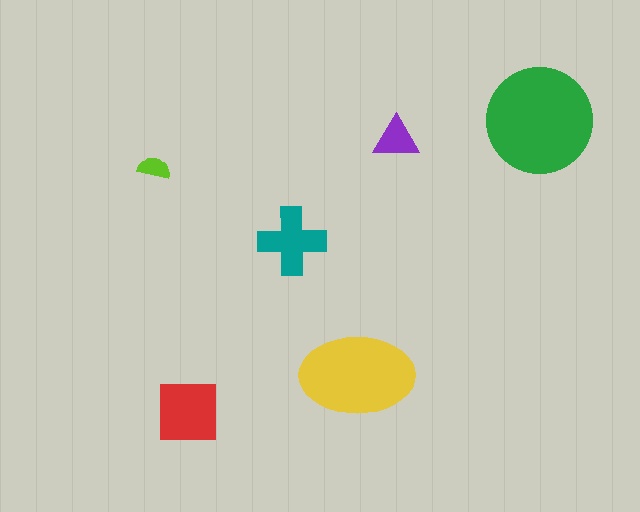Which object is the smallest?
The lime semicircle.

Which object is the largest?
The green circle.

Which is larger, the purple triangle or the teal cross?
The teal cross.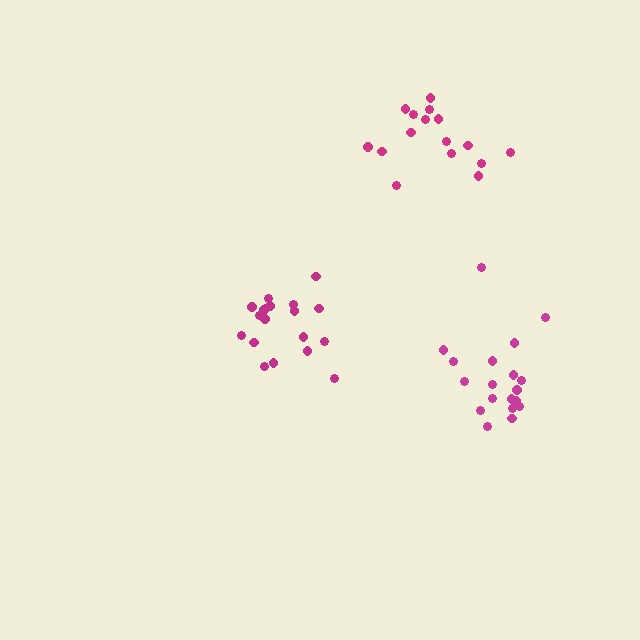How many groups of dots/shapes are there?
There are 3 groups.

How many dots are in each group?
Group 1: 20 dots, Group 2: 19 dots, Group 3: 16 dots (55 total).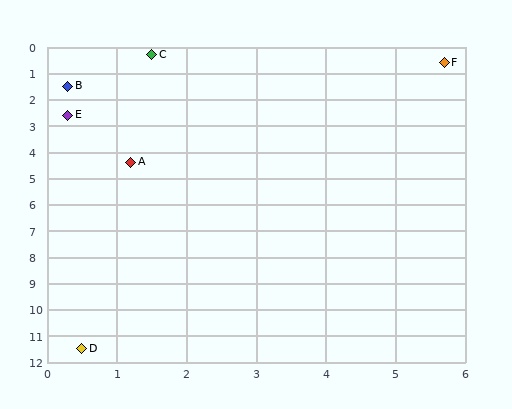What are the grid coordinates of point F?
Point F is at approximately (5.7, 0.6).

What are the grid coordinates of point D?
Point D is at approximately (0.5, 11.5).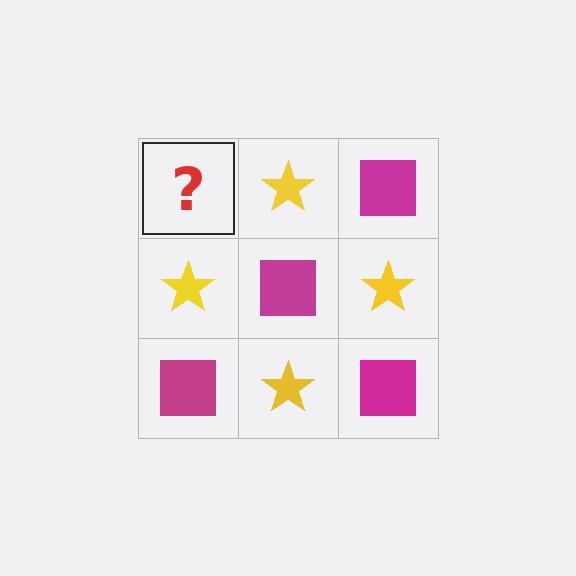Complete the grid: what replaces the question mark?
The question mark should be replaced with a magenta square.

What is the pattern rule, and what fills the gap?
The rule is that it alternates magenta square and yellow star in a checkerboard pattern. The gap should be filled with a magenta square.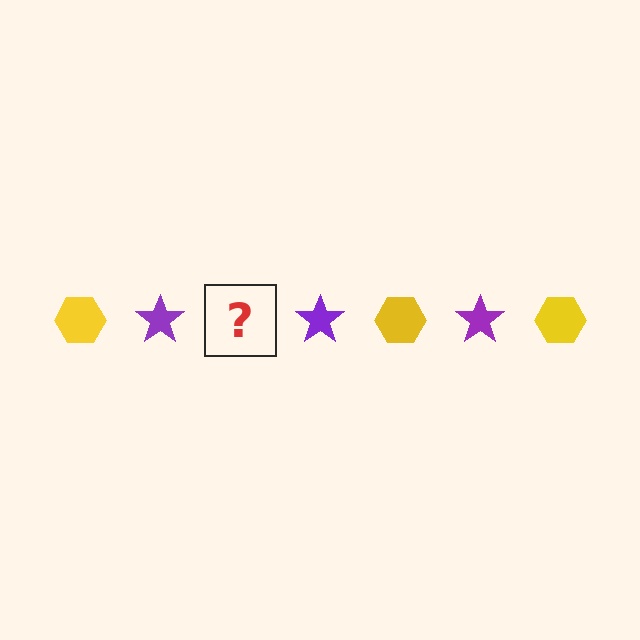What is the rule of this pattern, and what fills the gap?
The rule is that the pattern alternates between yellow hexagon and purple star. The gap should be filled with a yellow hexagon.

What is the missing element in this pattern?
The missing element is a yellow hexagon.